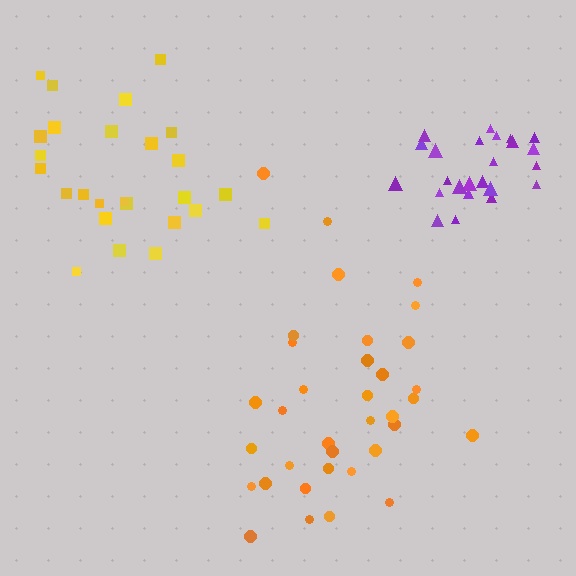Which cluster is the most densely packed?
Purple.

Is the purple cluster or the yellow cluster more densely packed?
Purple.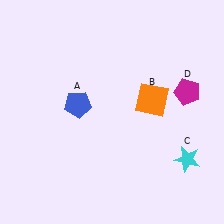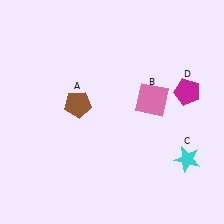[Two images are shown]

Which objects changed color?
A changed from blue to brown. B changed from orange to pink.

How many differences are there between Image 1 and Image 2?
There are 2 differences between the two images.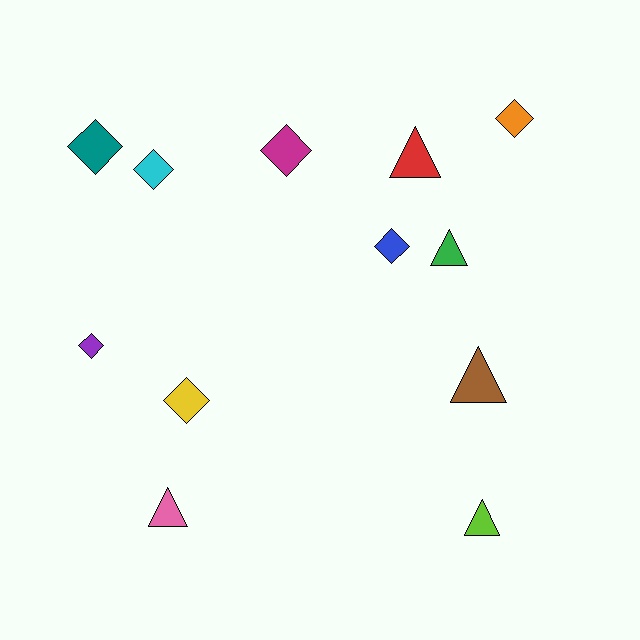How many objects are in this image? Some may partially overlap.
There are 12 objects.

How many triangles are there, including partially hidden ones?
There are 5 triangles.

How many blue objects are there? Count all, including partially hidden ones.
There is 1 blue object.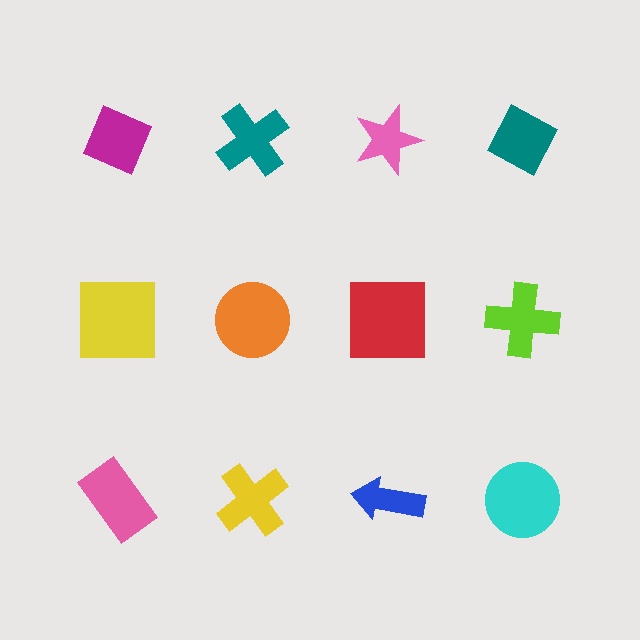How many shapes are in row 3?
4 shapes.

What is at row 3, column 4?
A cyan circle.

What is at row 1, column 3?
A pink star.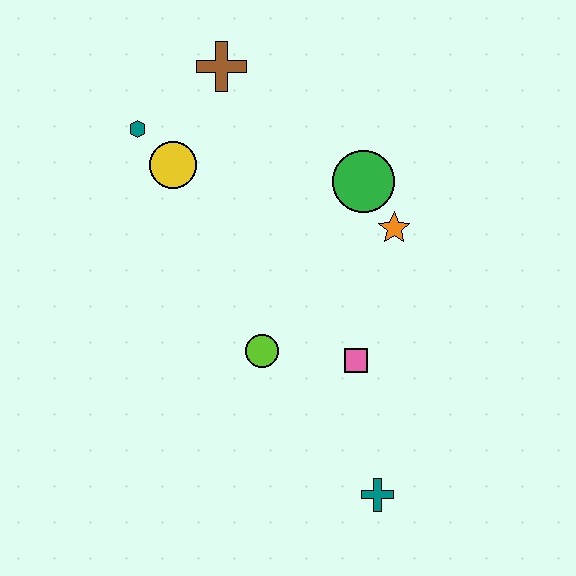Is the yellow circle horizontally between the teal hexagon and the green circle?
Yes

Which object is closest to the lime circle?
The pink square is closest to the lime circle.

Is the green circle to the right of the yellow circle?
Yes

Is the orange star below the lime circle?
No